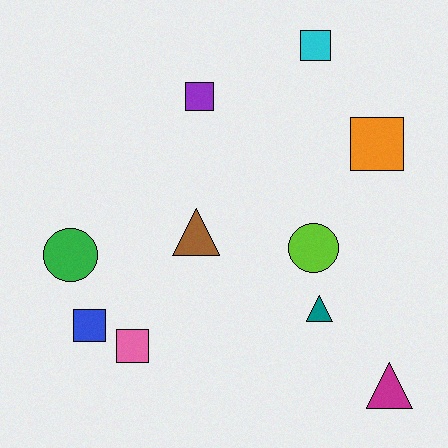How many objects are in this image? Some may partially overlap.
There are 10 objects.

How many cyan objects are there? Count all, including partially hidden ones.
There is 1 cyan object.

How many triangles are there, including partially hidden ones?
There are 3 triangles.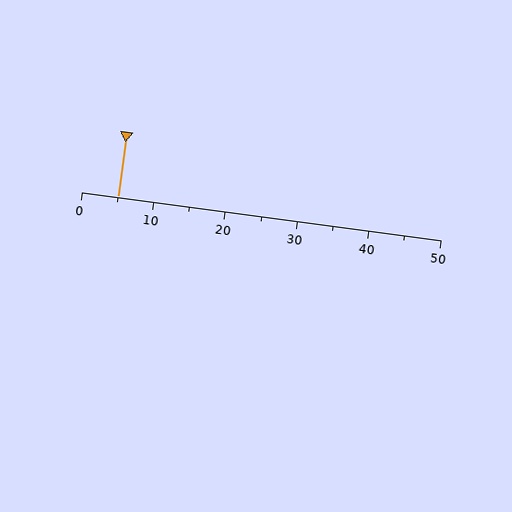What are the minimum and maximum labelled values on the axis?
The axis runs from 0 to 50.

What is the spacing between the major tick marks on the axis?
The major ticks are spaced 10 apart.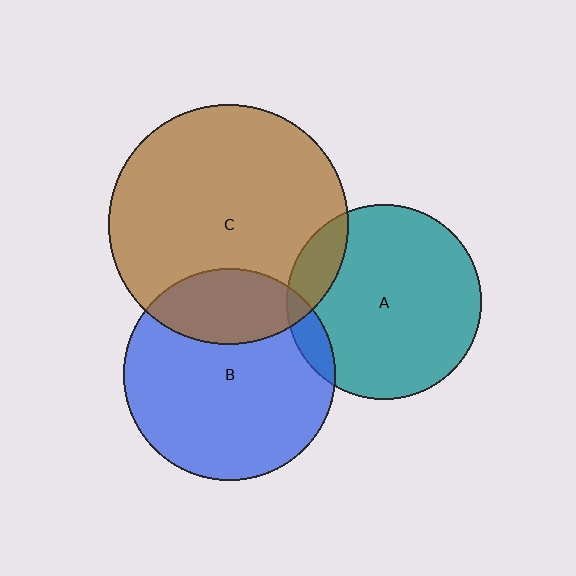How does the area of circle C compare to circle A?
Approximately 1.5 times.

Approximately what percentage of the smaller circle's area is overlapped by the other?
Approximately 15%.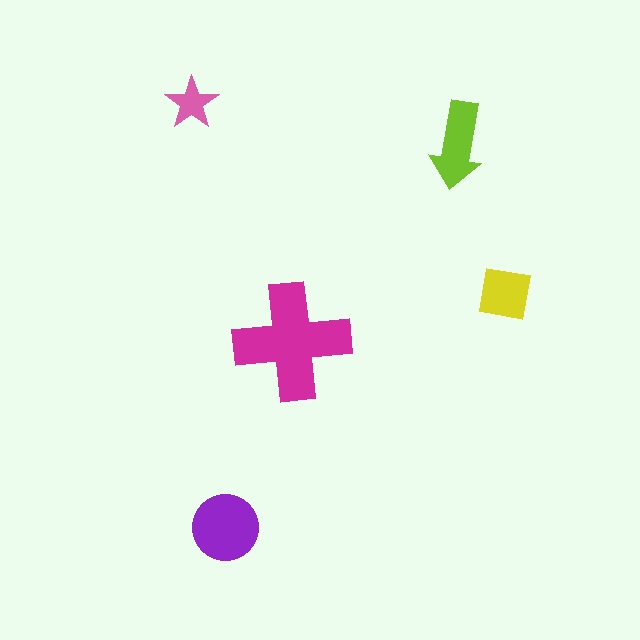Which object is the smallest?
The pink star.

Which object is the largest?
The magenta cross.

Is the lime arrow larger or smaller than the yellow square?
Larger.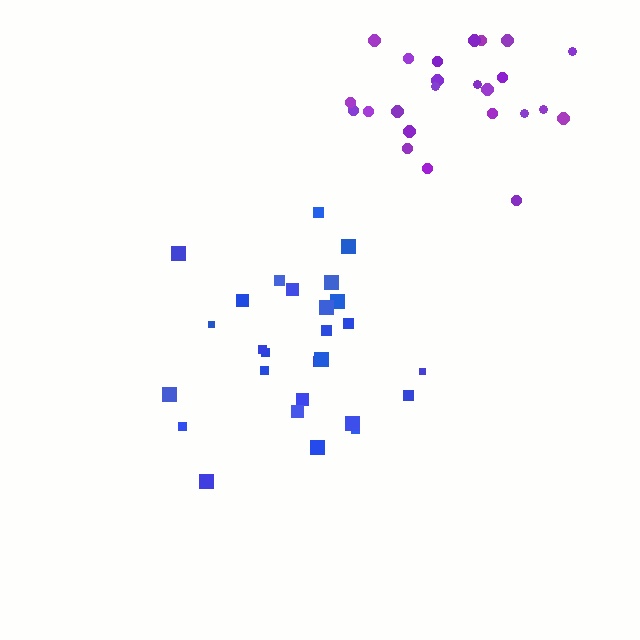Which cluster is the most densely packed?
Blue.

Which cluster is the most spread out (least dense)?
Purple.